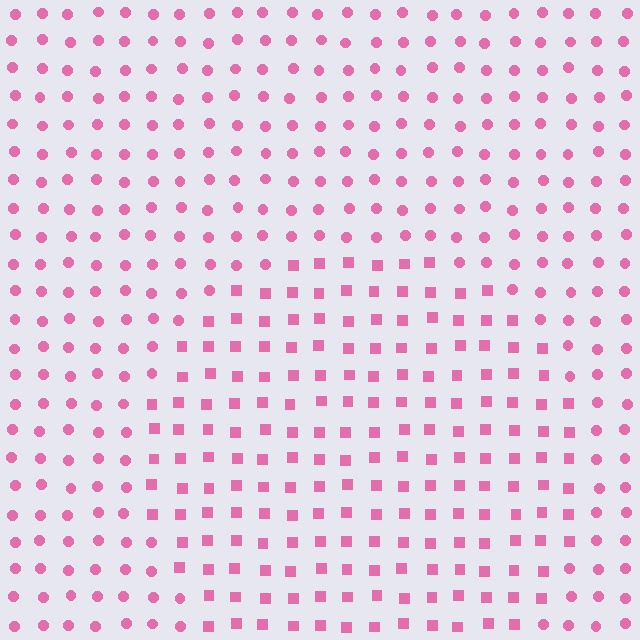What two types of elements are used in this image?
The image uses squares inside the circle region and circles outside it.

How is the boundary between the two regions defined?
The boundary is defined by a change in element shape: squares inside vs. circles outside. All elements share the same color and spacing.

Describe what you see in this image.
The image is filled with small pink elements arranged in a uniform grid. A circle-shaped region contains squares, while the surrounding area contains circles. The boundary is defined purely by the change in element shape.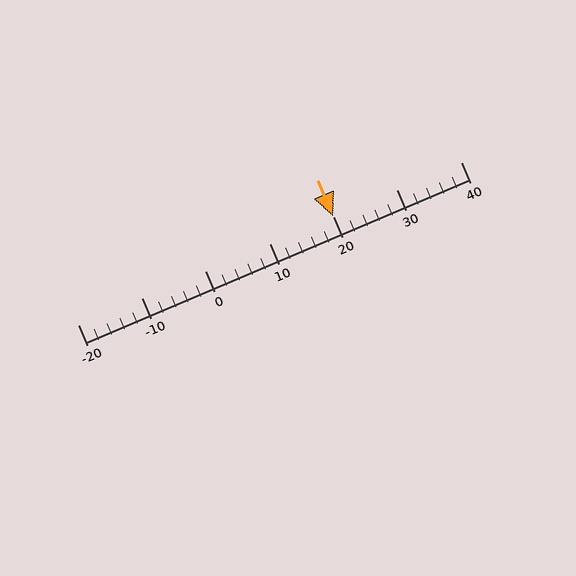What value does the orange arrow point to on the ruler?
The orange arrow points to approximately 20.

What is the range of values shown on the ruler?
The ruler shows values from -20 to 40.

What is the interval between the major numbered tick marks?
The major tick marks are spaced 10 units apart.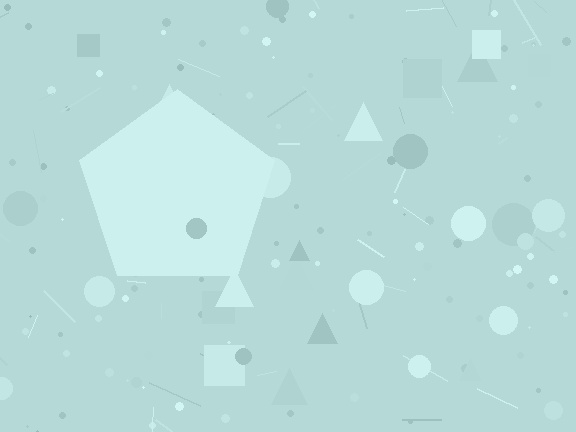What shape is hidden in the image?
A pentagon is hidden in the image.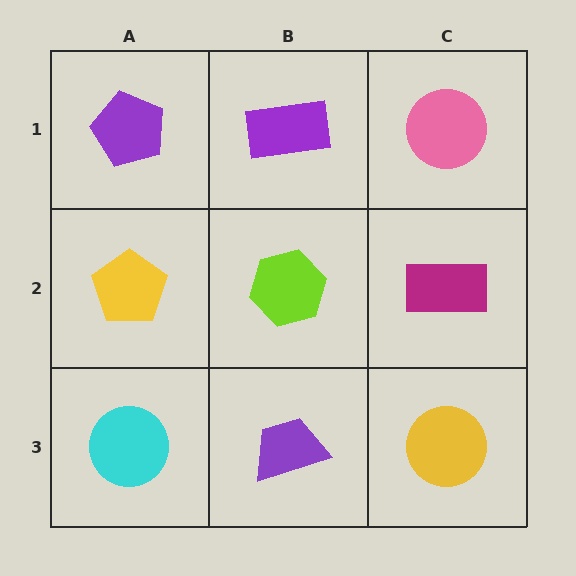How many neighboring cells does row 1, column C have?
2.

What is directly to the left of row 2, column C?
A lime hexagon.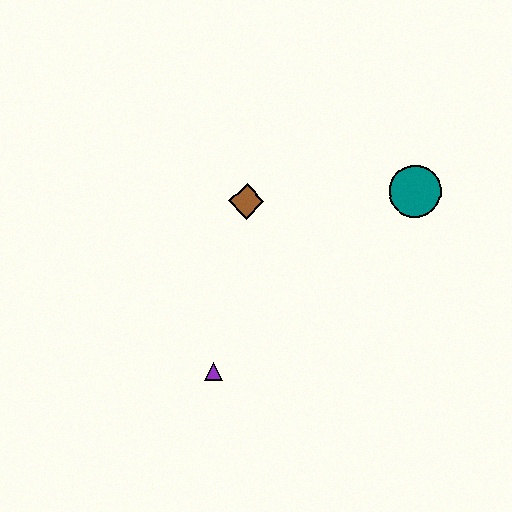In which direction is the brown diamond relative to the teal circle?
The brown diamond is to the left of the teal circle.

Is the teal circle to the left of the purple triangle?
No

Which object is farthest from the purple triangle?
The teal circle is farthest from the purple triangle.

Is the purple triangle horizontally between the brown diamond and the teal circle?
No